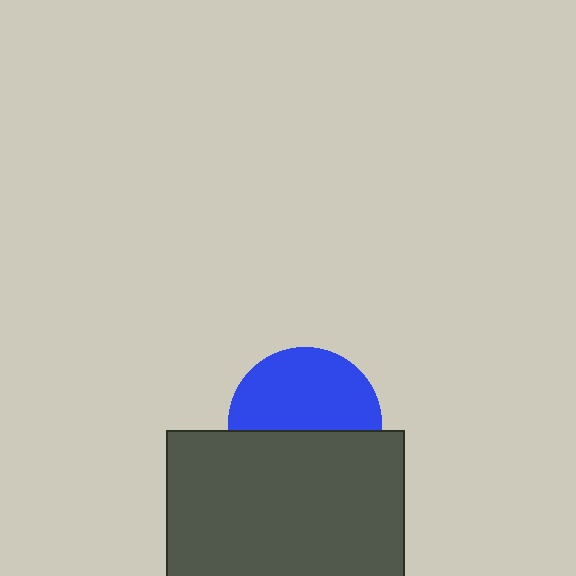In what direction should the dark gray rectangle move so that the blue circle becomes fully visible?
The dark gray rectangle should move down. That is the shortest direction to clear the overlap and leave the blue circle fully visible.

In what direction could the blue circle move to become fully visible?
The blue circle could move up. That would shift it out from behind the dark gray rectangle entirely.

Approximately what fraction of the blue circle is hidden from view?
Roughly 46% of the blue circle is hidden behind the dark gray rectangle.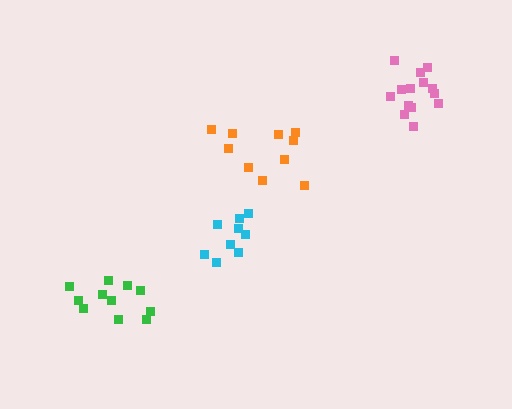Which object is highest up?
The pink cluster is topmost.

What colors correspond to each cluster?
The clusters are colored: green, orange, cyan, pink.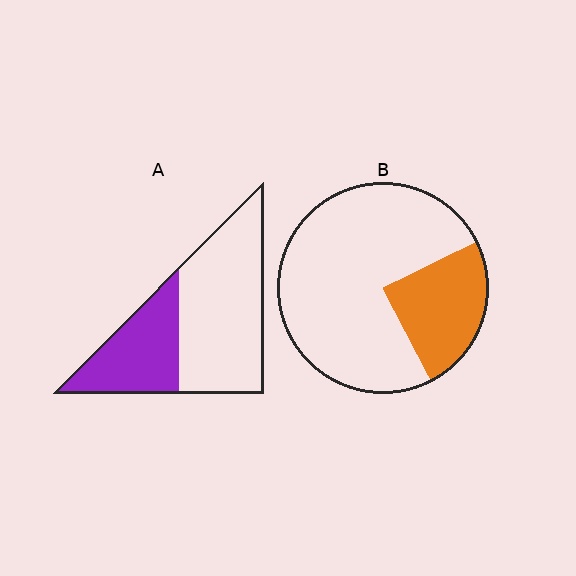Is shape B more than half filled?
No.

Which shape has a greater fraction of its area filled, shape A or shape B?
Shape A.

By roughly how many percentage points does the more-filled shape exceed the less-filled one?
By roughly 10 percentage points (A over B).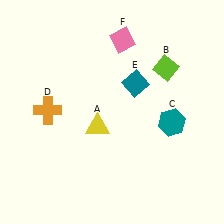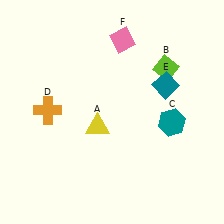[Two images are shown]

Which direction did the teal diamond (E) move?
The teal diamond (E) moved right.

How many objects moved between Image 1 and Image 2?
1 object moved between the two images.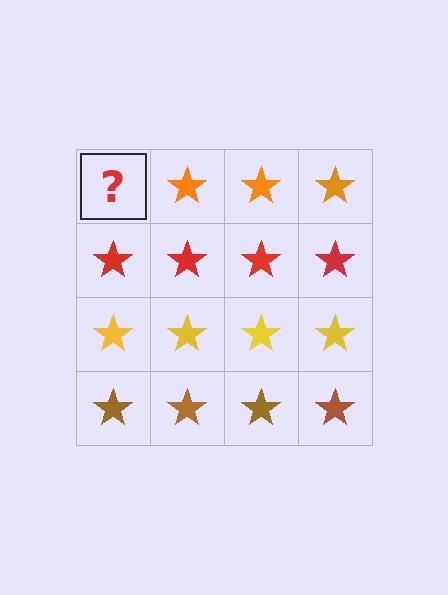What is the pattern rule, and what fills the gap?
The rule is that each row has a consistent color. The gap should be filled with an orange star.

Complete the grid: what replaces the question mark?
The question mark should be replaced with an orange star.